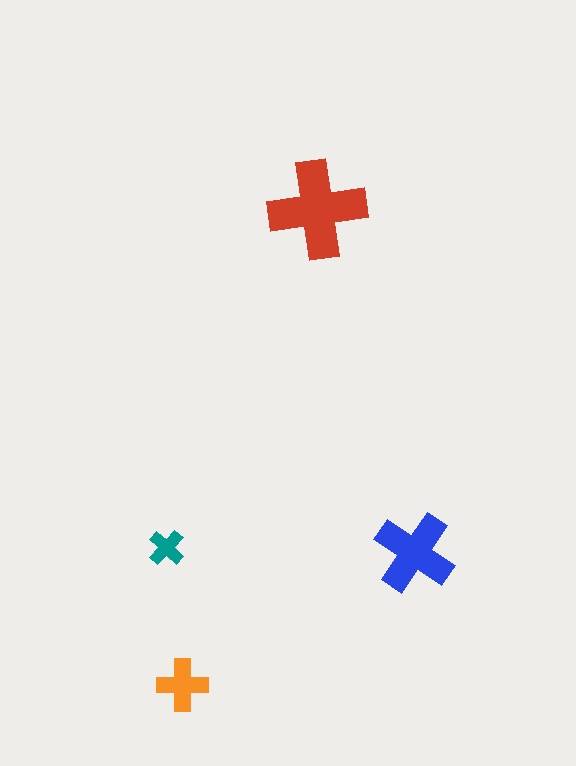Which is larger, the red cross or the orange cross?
The red one.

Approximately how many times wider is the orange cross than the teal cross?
About 1.5 times wider.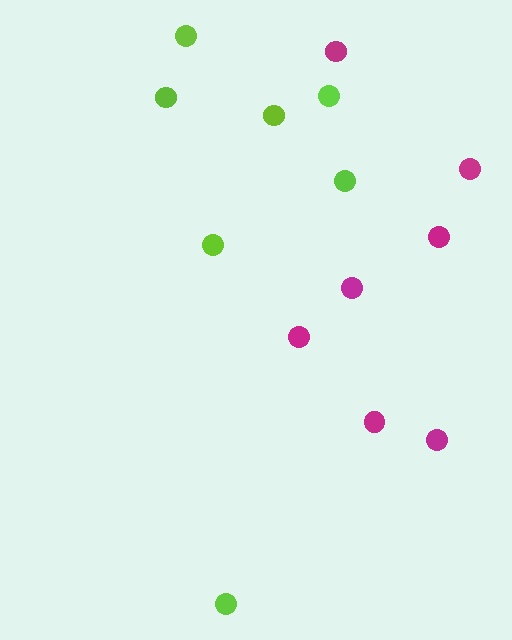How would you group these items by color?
There are 2 groups: one group of magenta circles (7) and one group of lime circles (7).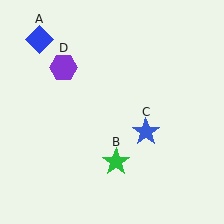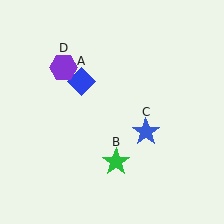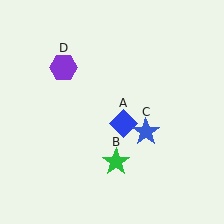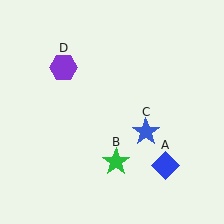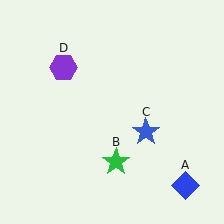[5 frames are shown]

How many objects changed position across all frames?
1 object changed position: blue diamond (object A).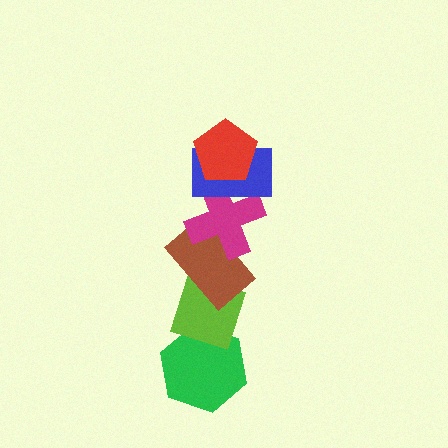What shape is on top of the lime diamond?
The brown rectangle is on top of the lime diamond.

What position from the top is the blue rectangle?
The blue rectangle is 2nd from the top.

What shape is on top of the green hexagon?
The lime diamond is on top of the green hexagon.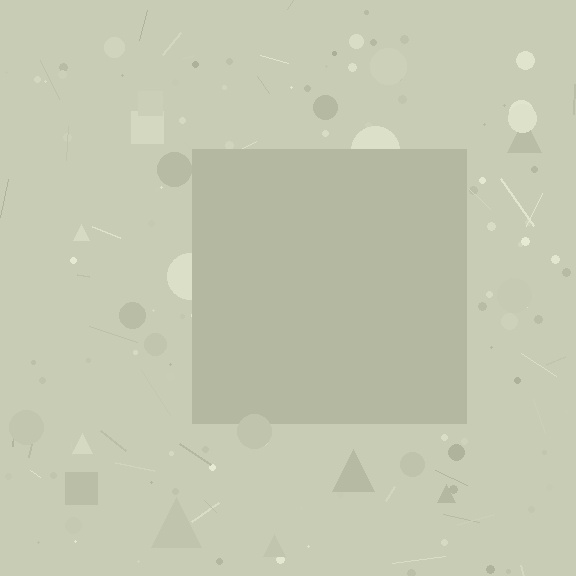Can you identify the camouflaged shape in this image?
The camouflaged shape is a square.